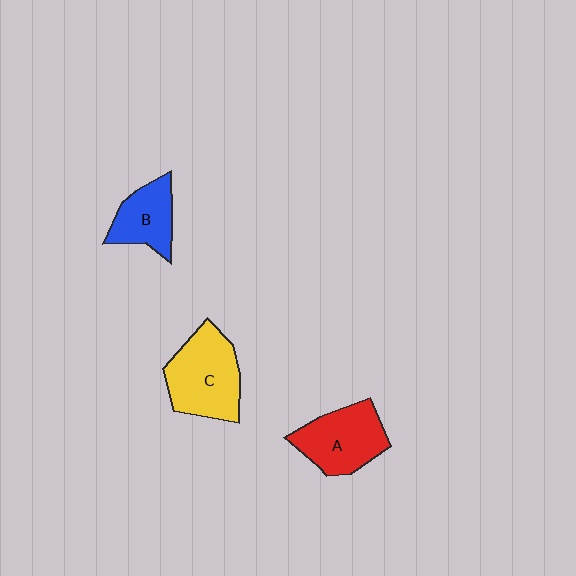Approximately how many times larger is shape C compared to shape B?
Approximately 1.6 times.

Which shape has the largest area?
Shape C (yellow).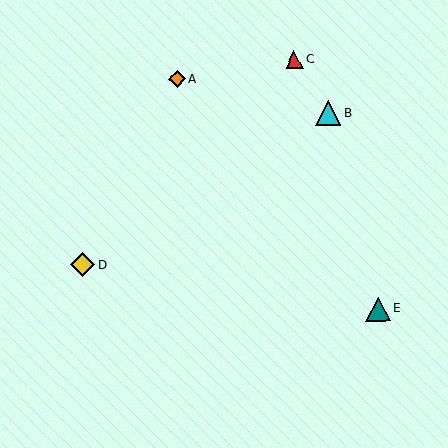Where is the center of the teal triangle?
The center of the teal triangle is at (378, 309).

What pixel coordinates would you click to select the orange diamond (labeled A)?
Click at (177, 79) to select the orange diamond A.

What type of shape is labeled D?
Shape D is a yellow diamond.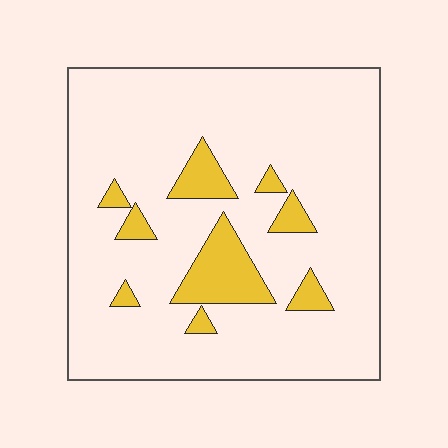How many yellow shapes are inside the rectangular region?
9.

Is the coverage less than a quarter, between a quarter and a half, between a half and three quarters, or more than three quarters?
Less than a quarter.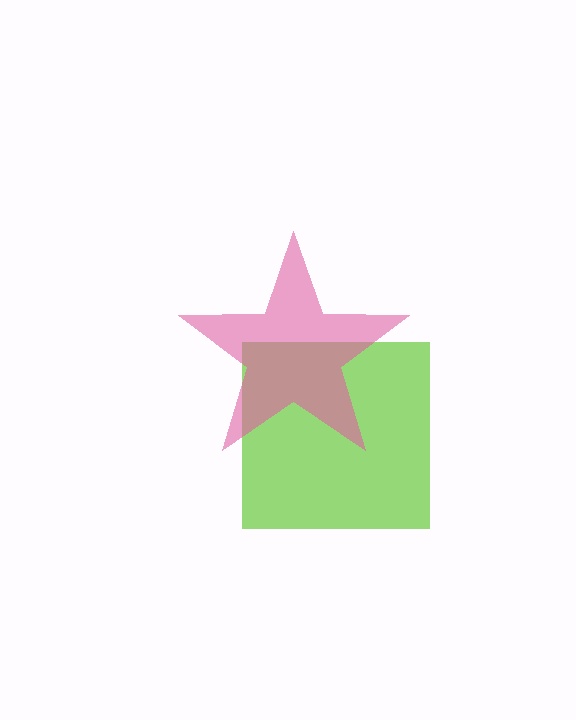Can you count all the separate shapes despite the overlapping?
Yes, there are 2 separate shapes.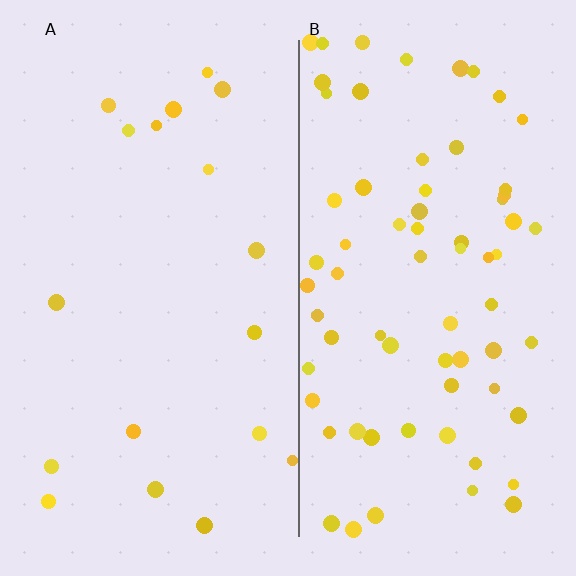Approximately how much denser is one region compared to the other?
Approximately 3.9× — region B over region A.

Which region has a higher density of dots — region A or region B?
B (the right).